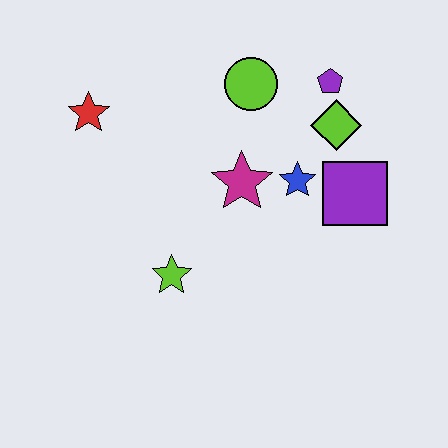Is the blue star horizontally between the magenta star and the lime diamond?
Yes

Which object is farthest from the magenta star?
The red star is farthest from the magenta star.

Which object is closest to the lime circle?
The purple pentagon is closest to the lime circle.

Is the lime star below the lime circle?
Yes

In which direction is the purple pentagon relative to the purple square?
The purple pentagon is above the purple square.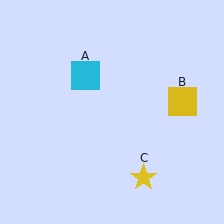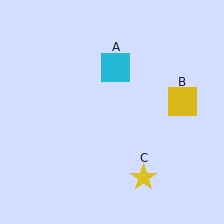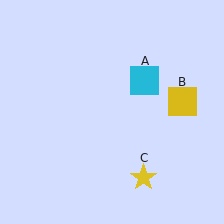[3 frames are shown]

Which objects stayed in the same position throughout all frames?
Yellow square (object B) and yellow star (object C) remained stationary.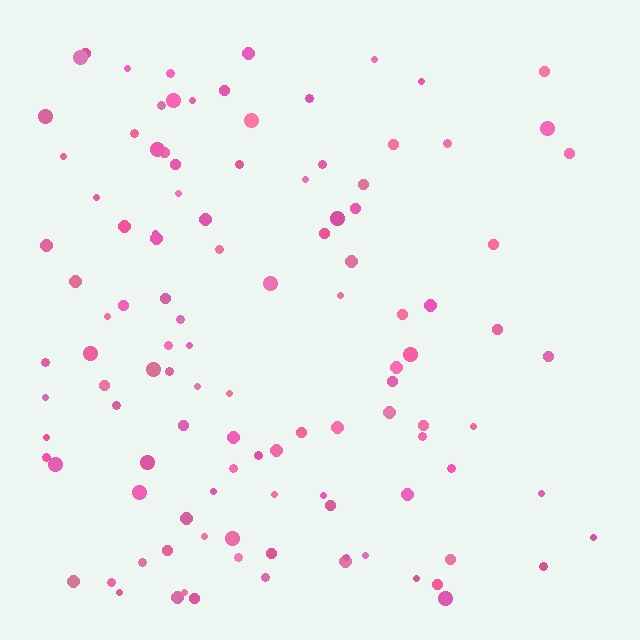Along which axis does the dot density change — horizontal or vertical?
Horizontal.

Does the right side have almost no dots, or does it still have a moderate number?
Still a moderate number, just noticeably fewer than the left.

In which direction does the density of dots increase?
From right to left, with the left side densest.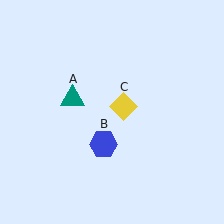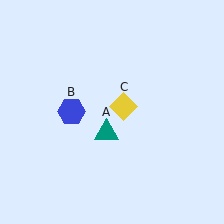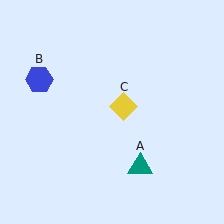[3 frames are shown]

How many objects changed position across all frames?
2 objects changed position: teal triangle (object A), blue hexagon (object B).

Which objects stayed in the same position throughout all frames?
Yellow diamond (object C) remained stationary.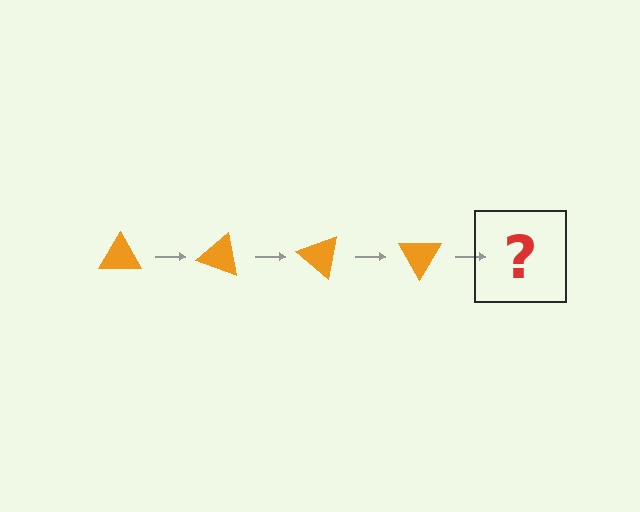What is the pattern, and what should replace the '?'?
The pattern is that the triangle rotates 20 degrees each step. The '?' should be an orange triangle rotated 80 degrees.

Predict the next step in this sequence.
The next step is an orange triangle rotated 80 degrees.